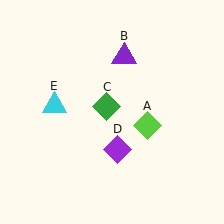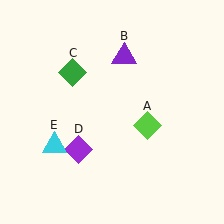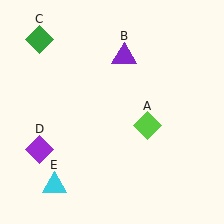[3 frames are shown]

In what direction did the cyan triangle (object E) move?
The cyan triangle (object E) moved down.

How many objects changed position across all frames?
3 objects changed position: green diamond (object C), purple diamond (object D), cyan triangle (object E).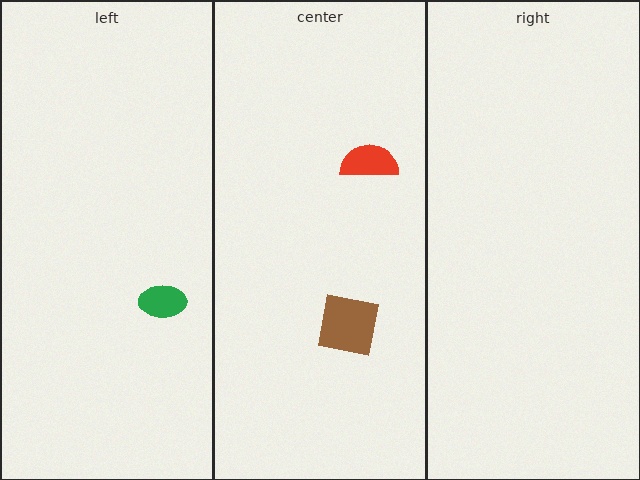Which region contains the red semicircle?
The center region.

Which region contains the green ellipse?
The left region.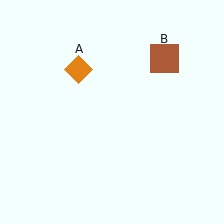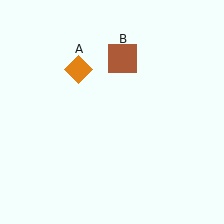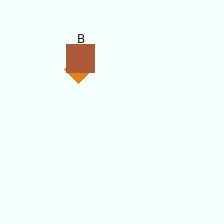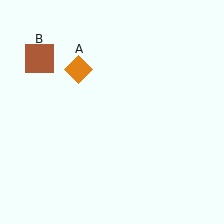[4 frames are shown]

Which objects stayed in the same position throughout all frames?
Orange diamond (object A) remained stationary.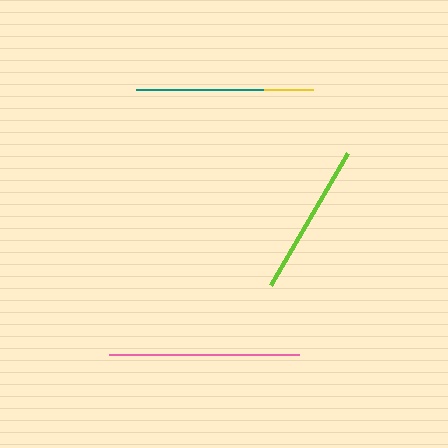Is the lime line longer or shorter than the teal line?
The lime line is longer than the teal line.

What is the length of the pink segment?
The pink segment is approximately 190 pixels long.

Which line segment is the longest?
The pink line is the longest at approximately 190 pixels.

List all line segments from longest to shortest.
From longest to shortest: pink, lime, yellow, teal.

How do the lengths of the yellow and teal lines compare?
The yellow and teal lines are approximately the same length.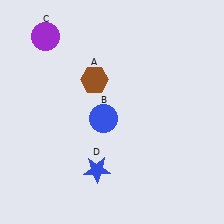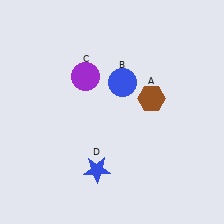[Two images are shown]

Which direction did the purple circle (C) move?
The purple circle (C) moved right.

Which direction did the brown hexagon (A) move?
The brown hexagon (A) moved right.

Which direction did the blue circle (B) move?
The blue circle (B) moved up.